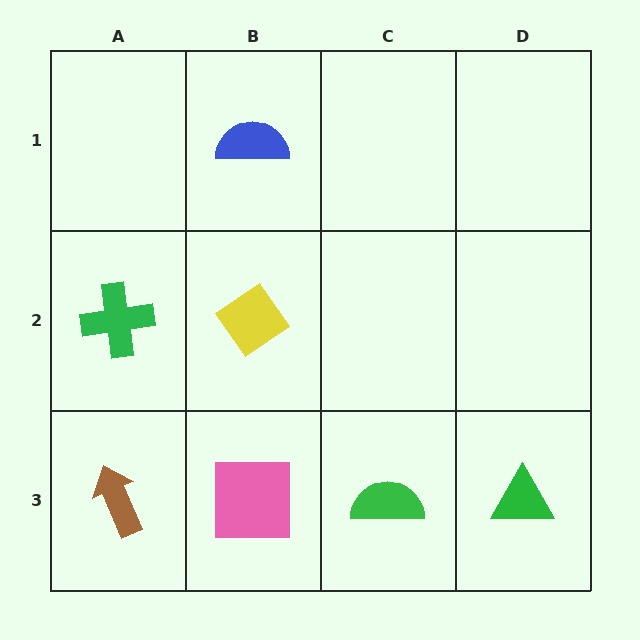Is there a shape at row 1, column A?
No, that cell is empty.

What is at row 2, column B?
A yellow diamond.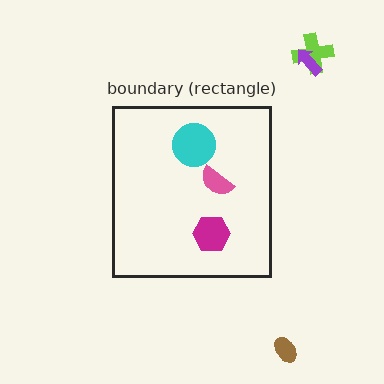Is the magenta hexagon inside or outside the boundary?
Inside.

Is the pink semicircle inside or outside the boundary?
Inside.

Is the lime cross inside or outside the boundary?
Outside.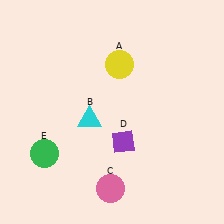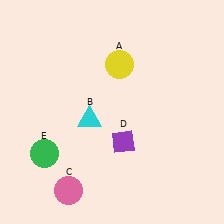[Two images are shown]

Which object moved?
The pink circle (C) moved left.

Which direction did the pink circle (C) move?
The pink circle (C) moved left.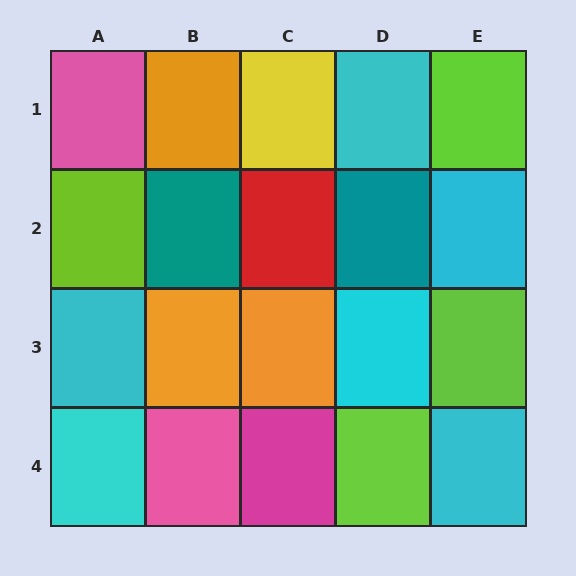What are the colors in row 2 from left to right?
Lime, teal, red, teal, cyan.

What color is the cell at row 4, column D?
Lime.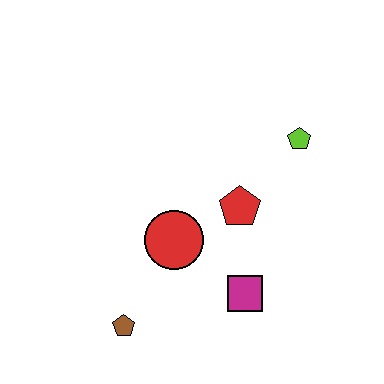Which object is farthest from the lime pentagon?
The brown pentagon is farthest from the lime pentagon.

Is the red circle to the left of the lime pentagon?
Yes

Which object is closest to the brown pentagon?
The red circle is closest to the brown pentagon.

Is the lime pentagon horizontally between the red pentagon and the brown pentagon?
No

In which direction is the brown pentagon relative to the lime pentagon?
The brown pentagon is below the lime pentagon.